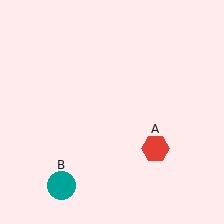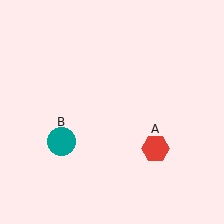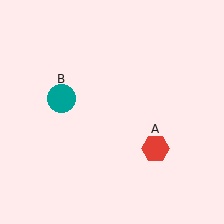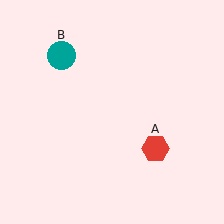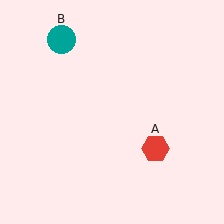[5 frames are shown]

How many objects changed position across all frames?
1 object changed position: teal circle (object B).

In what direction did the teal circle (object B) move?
The teal circle (object B) moved up.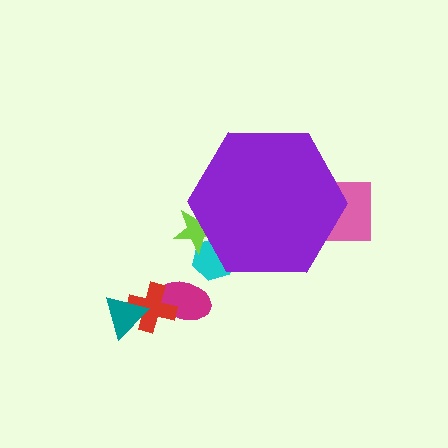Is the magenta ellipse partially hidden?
No, the magenta ellipse is fully visible.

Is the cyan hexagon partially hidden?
Yes, the cyan hexagon is partially hidden behind the purple hexagon.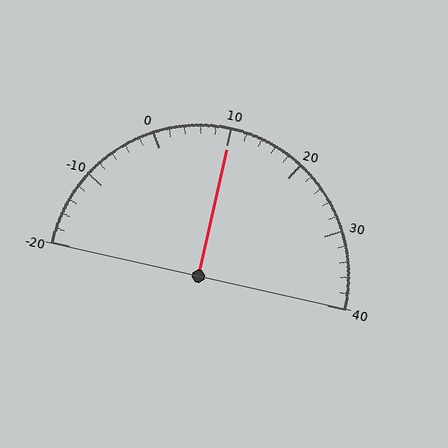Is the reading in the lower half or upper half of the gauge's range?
The reading is in the upper half of the range (-20 to 40).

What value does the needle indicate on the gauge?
The needle indicates approximately 10.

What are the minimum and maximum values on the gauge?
The gauge ranges from -20 to 40.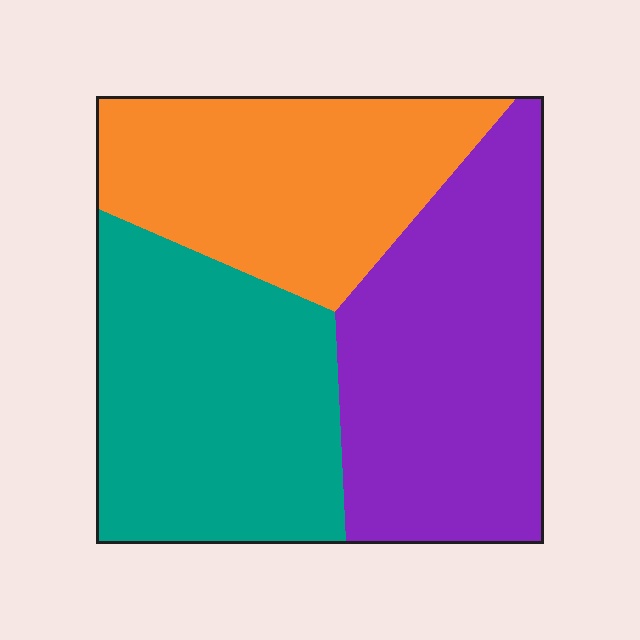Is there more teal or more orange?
Teal.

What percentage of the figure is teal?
Teal takes up about one third (1/3) of the figure.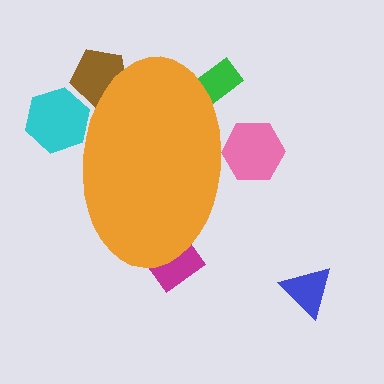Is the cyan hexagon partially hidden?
Yes, the cyan hexagon is partially hidden behind the orange ellipse.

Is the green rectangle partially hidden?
Yes, the green rectangle is partially hidden behind the orange ellipse.